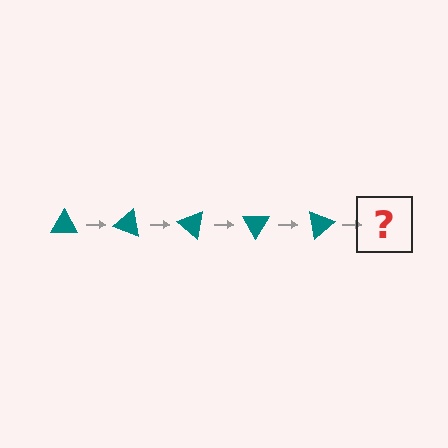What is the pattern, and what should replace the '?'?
The pattern is that the triangle rotates 20 degrees each step. The '?' should be a teal triangle rotated 100 degrees.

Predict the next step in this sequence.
The next step is a teal triangle rotated 100 degrees.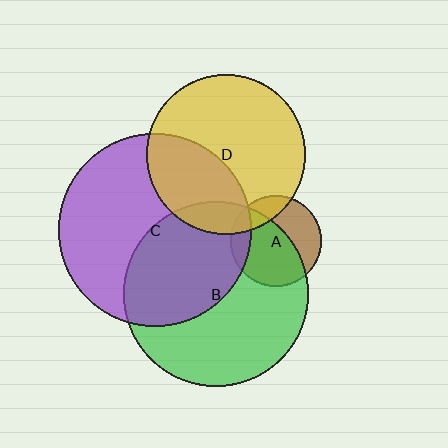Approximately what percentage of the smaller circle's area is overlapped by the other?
Approximately 35%.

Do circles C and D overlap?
Yes.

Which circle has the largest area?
Circle C (purple).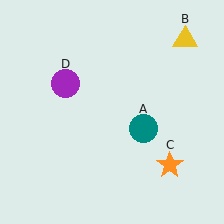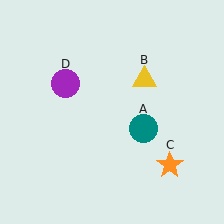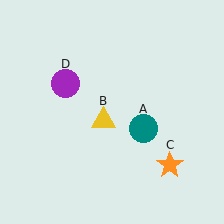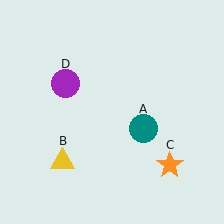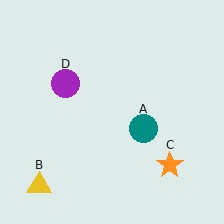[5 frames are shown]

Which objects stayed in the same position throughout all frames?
Teal circle (object A) and orange star (object C) and purple circle (object D) remained stationary.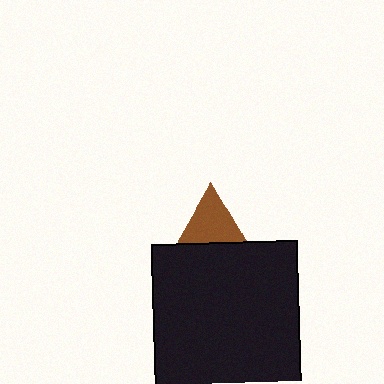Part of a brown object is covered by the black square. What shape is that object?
It is a triangle.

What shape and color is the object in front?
The object in front is a black square.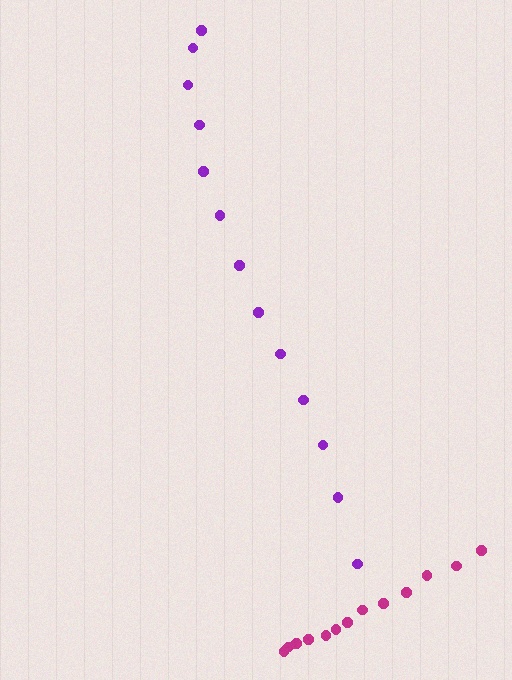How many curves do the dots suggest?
There are 2 distinct paths.